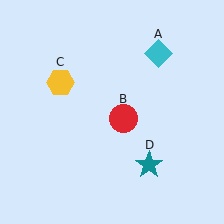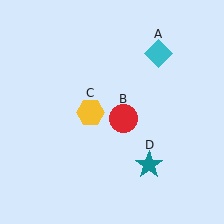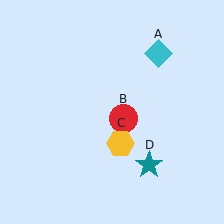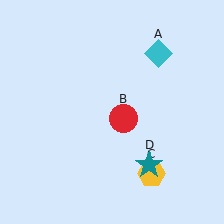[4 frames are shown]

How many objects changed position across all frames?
1 object changed position: yellow hexagon (object C).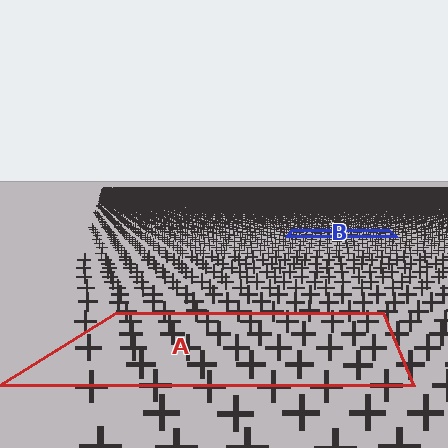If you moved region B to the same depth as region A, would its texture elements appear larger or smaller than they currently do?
They would appear larger. At a closer depth, the same texture elements are projected at a bigger on-screen size.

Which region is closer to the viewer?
Region A is closer. The texture elements there are larger and more spread out.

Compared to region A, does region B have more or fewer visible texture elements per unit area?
Region B has more texture elements per unit area — they are packed more densely because it is farther away.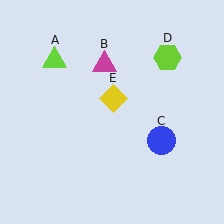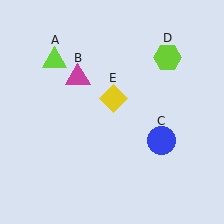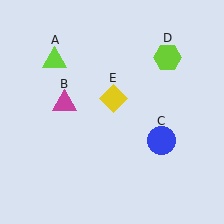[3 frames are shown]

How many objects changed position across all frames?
1 object changed position: magenta triangle (object B).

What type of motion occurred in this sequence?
The magenta triangle (object B) rotated counterclockwise around the center of the scene.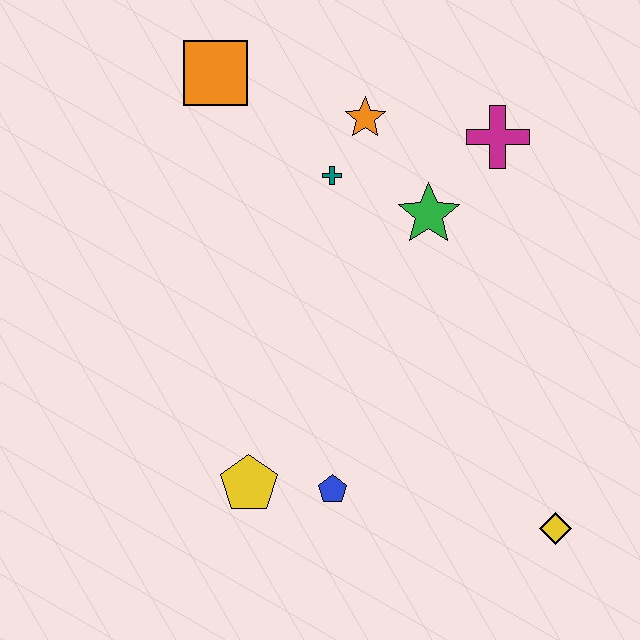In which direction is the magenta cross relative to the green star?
The magenta cross is above the green star.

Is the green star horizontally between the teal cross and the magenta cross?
Yes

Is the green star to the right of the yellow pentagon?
Yes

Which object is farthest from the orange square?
The yellow diamond is farthest from the orange square.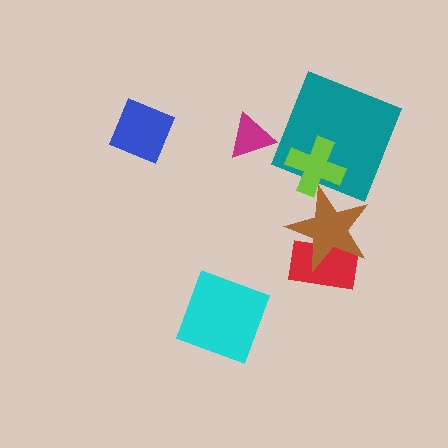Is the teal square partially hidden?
Yes, it is partially covered by another shape.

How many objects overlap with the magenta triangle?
0 objects overlap with the magenta triangle.